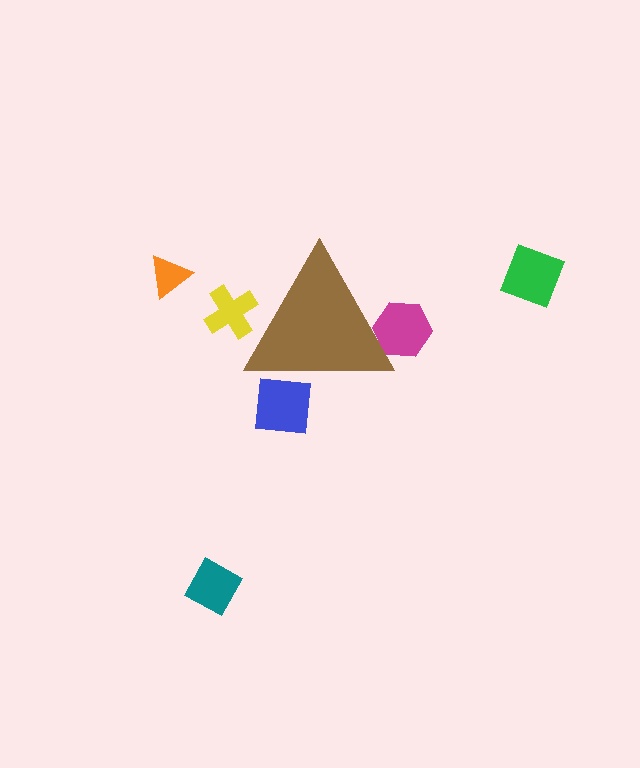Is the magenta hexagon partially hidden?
Yes, the magenta hexagon is partially hidden behind the brown triangle.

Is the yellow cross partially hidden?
Yes, the yellow cross is partially hidden behind the brown triangle.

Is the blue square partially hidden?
Yes, the blue square is partially hidden behind the brown triangle.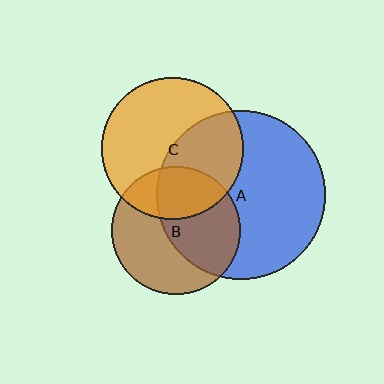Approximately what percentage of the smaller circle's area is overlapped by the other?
Approximately 30%.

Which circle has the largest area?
Circle A (blue).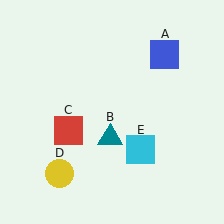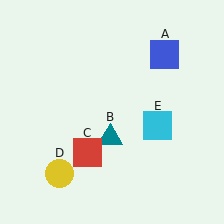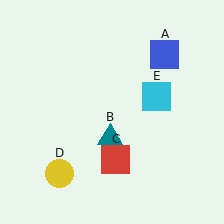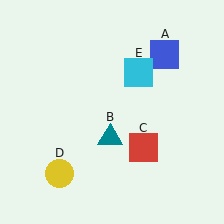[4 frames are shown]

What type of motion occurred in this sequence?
The red square (object C), cyan square (object E) rotated counterclockwise around the center of the scene.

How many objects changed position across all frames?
2 objects changed position: red square (object C), cyan square (object E).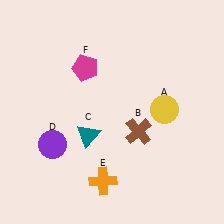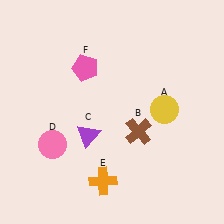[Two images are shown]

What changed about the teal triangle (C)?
In Image 1, C is teal. In Image 2, it changed to purple.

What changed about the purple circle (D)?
In Image 1, D is purple. In Image 2, it changed to pink.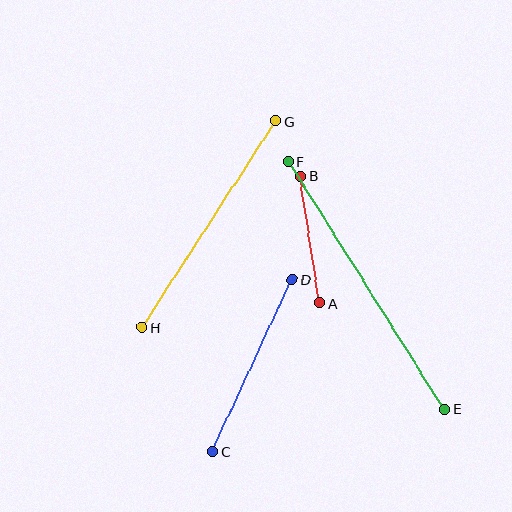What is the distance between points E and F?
The distance is approximately 293 pixels.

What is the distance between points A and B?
The distance is approximately 128 pixels.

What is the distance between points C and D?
The distance is approximately 190 pixels.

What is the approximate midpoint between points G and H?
The midpoint is at approximately (209, 224) pixels.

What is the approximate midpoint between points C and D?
The midpoint is at approximately (252, 366) pixels.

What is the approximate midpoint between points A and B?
The midpoint is at approximately (310, 240) pixels.